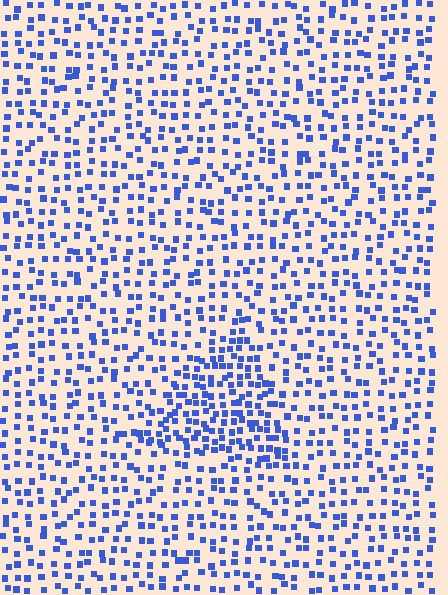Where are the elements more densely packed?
The elements are more densely packed inside the triangle boundary.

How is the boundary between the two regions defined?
The boundary is defined by a change in element density (approximately 1.8x ratio). All elements are the same color, size, and shape.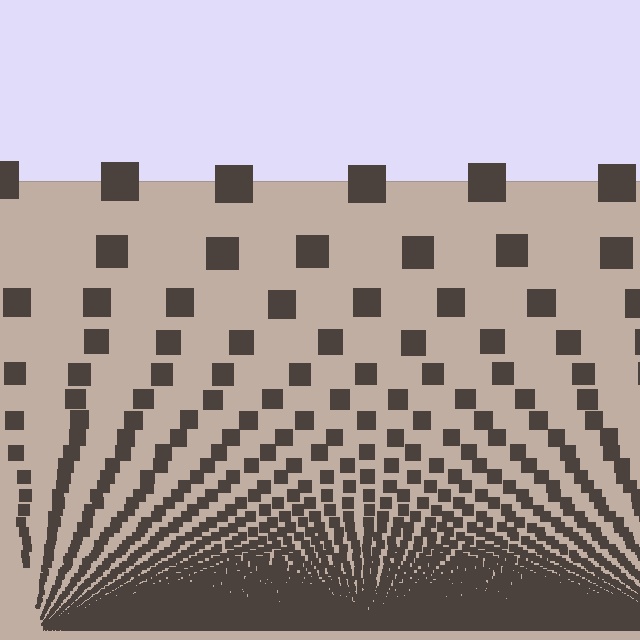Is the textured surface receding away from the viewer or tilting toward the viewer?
The surface appears to tilt toward the viewer. Texture elements get larger and sparser toward the top.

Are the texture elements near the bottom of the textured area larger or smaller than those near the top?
Smaller. The gradient is inverted — elements near the bottom are smaller and denser.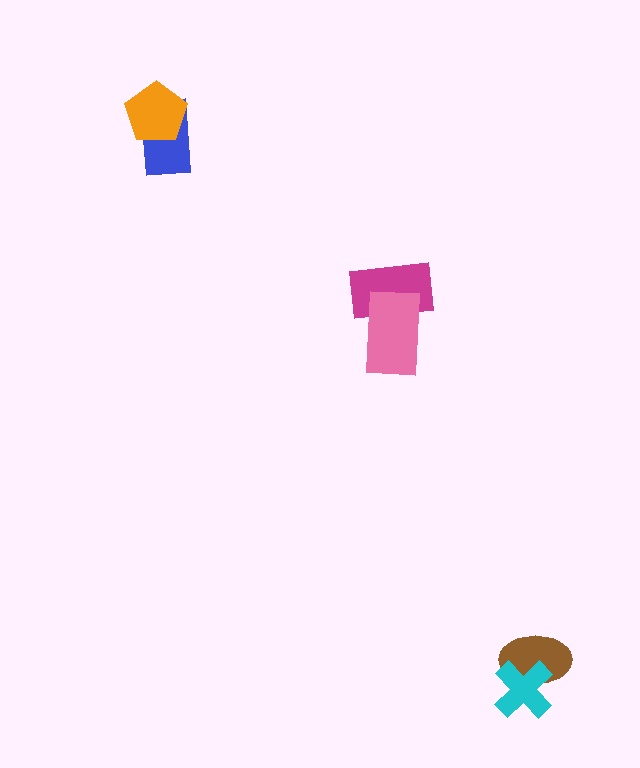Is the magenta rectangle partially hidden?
Yes, it is partially covered by another shape.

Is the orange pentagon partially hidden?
No, no other shape covers it.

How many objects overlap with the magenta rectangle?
1 object overlaps with the magenta rectangle.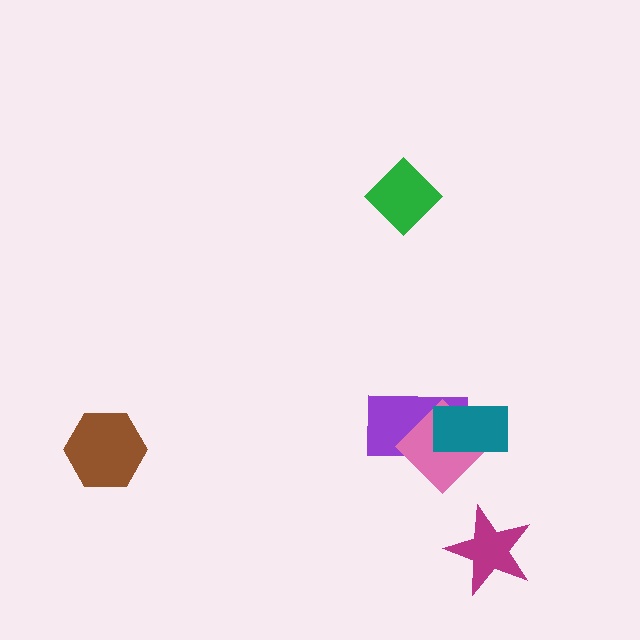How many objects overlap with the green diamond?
0 objects overlap with the green diamond.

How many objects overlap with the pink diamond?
2 objects overlap with the pink diamond.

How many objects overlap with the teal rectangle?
2 objects overlap with the teal rectangle.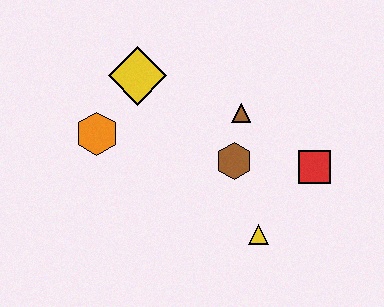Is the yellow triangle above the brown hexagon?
No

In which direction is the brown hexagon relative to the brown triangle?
The brown hexagon is below the brown triangle.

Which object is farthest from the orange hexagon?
The red square is farthest from the orange hexagon.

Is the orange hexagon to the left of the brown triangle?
Yes